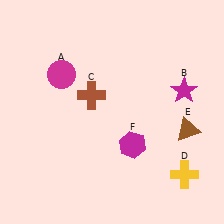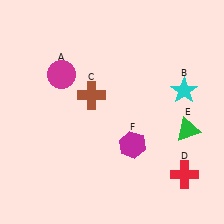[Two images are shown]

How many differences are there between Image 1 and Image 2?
There are 3 differences between the two images.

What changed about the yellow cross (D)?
In Image 1, D is yellow. In Image 2, it changed to red.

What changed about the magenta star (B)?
In Image 1, B is magenta. In Image 2, it changed to cyan.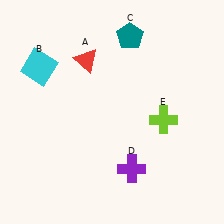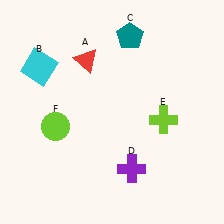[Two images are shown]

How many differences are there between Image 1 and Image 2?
There is 1 difference between the two images.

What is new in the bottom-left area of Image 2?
A lime circle (F) was added in the bottom-left area of Image 2.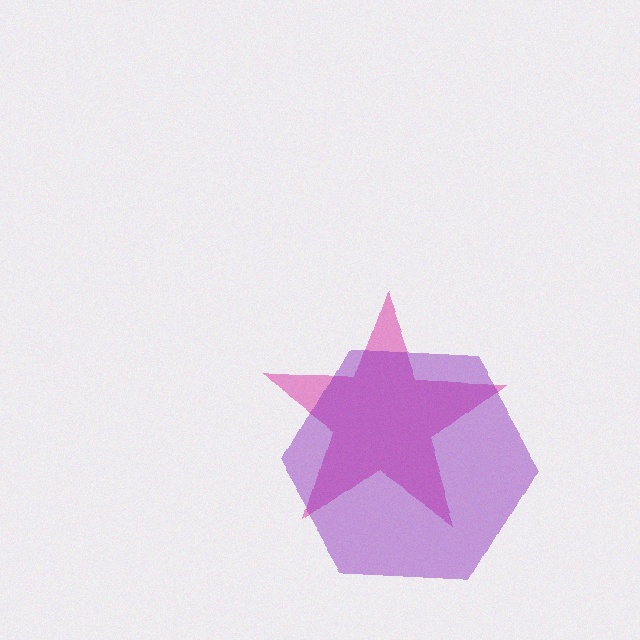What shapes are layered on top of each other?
The layered shapes are: a magenta star, a purple hexagon.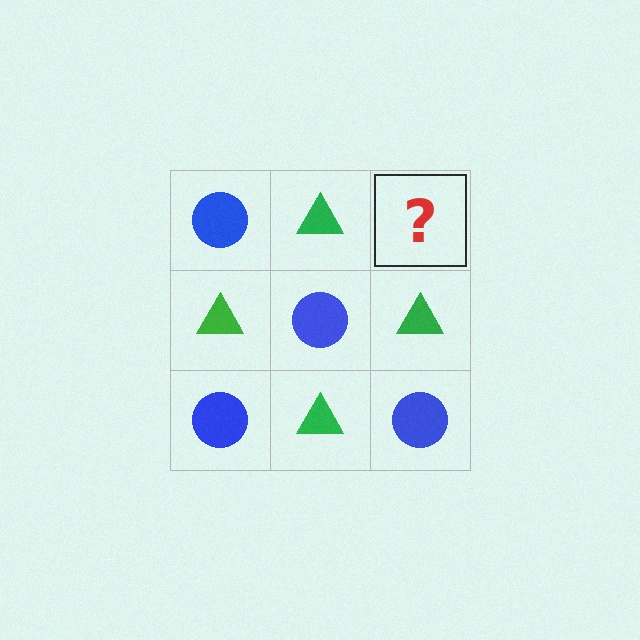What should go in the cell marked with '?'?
The missing cell should contain a blue circle.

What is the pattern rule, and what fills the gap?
The rule is that it alternates blue circle and green triangle in a checkerboard pattern. The gap should be filled with a blue circle.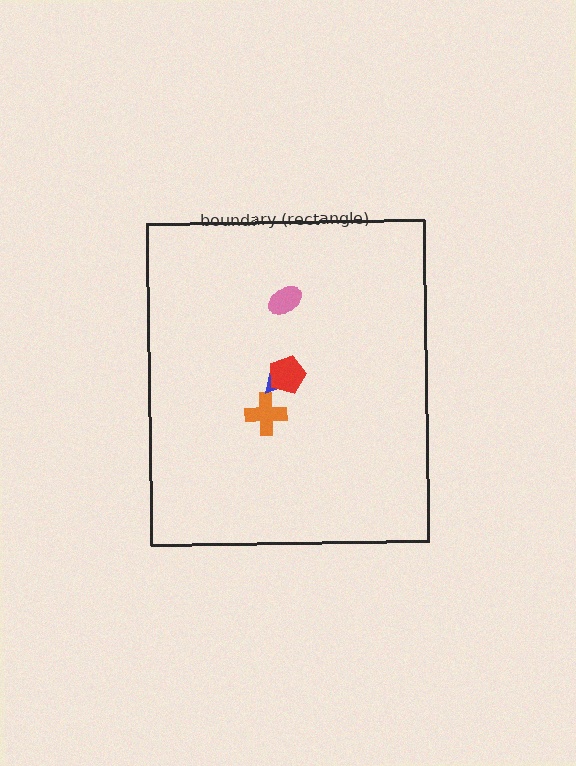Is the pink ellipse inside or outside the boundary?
Inside.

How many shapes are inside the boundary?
4 inside, 0 outside.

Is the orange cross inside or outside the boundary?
Inside.